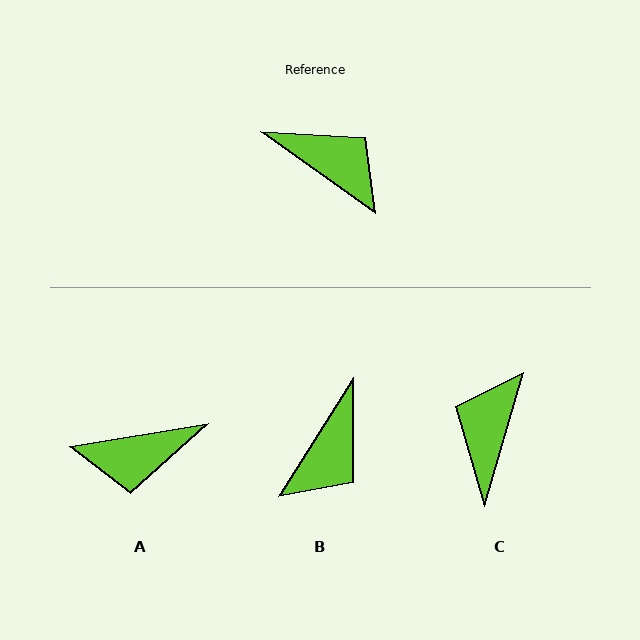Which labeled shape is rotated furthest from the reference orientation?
A, about 135 degrees away.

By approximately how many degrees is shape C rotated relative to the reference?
Approximately 109 degrees counter-clockwise.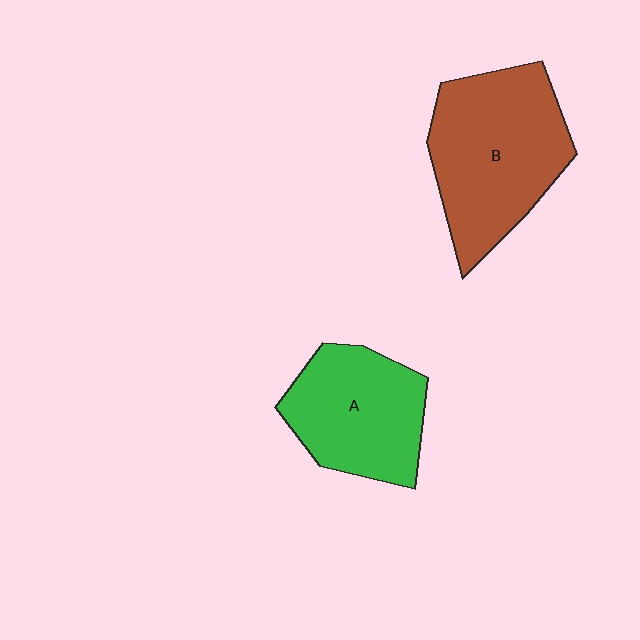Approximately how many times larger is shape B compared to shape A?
Approximately 1.3 times.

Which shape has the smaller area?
Shape A (green).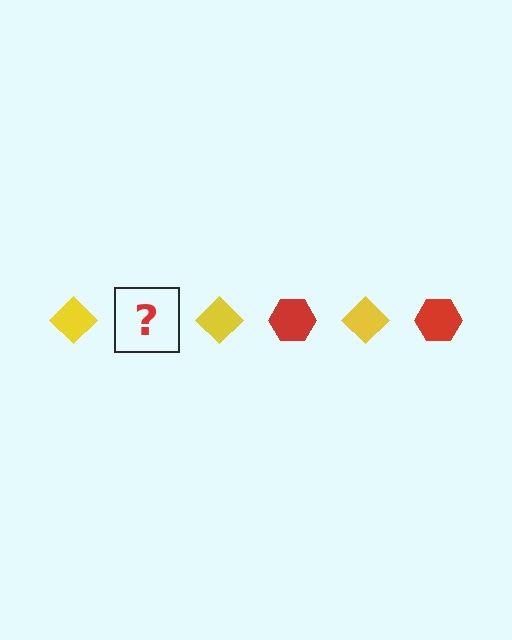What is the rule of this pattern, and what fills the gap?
The rule is that the pattern alternates between yellow diamond and red hexagon. The gap should be filled with a red hexagon.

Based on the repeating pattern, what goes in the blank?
The blank should be a red hexagon.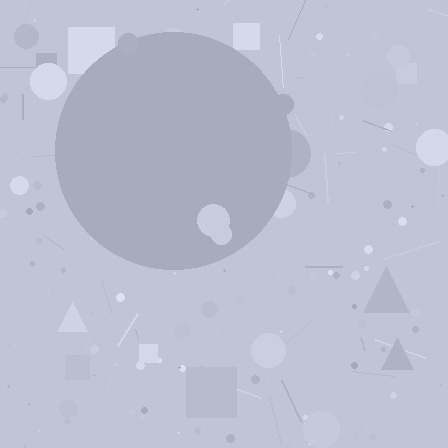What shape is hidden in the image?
A circle is hidden in the image.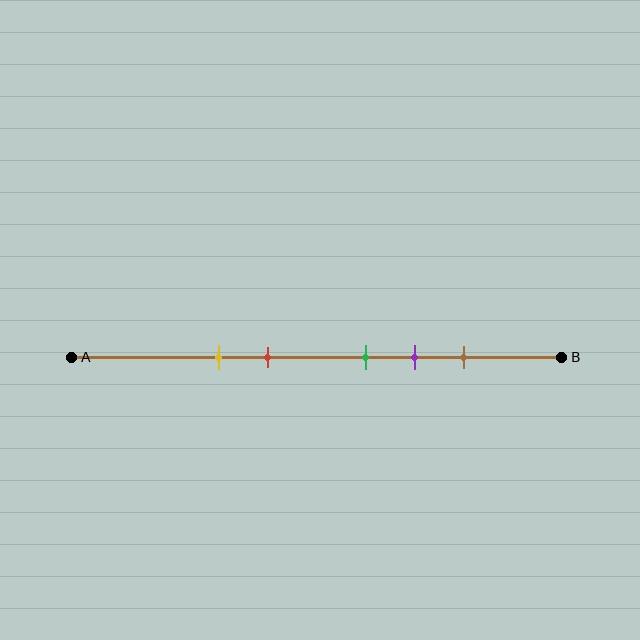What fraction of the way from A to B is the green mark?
The green mark is approximately 60% (0.6) of the way from A to B.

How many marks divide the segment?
There are 5 marks dividing the segment.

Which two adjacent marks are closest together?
The green and purple marks are the closest adjacent pair.